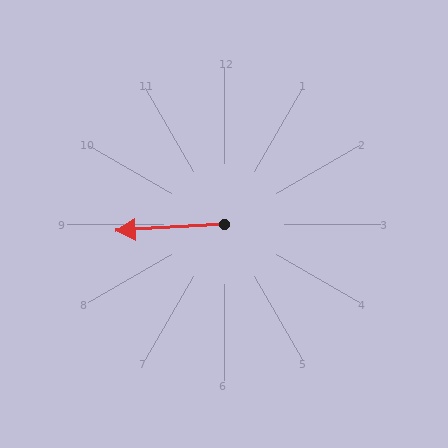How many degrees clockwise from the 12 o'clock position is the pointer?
Approximately 266 degrees.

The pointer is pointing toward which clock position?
Roughly 9 o'clock.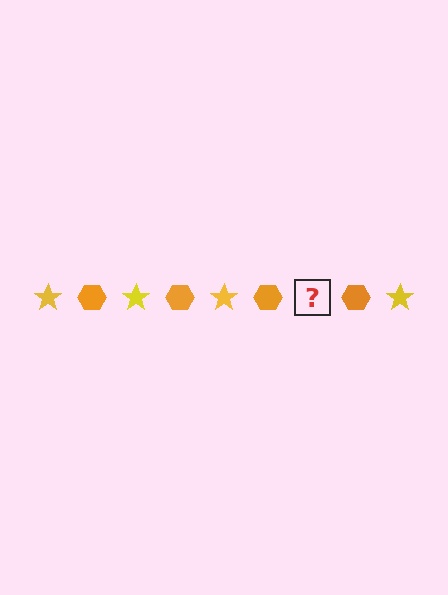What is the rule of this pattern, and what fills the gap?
The rule is that the pattern alternates between yellow star and orange hexagon. The gap should be filled with a yellow star.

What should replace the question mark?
The question mark should be replaced with a yellow star.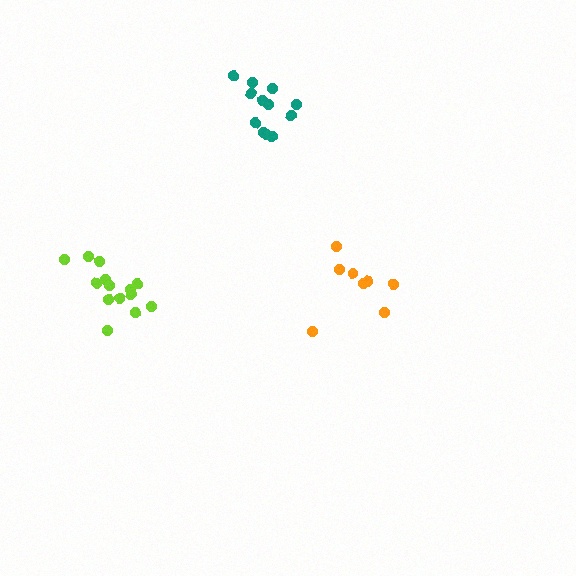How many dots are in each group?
Group 1: 14 dots, Group 2: 8 dots, Group 3: 12 dots (34 total).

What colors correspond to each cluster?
The clusters are colored: lime, orange, teal.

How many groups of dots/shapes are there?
There are 3 groups.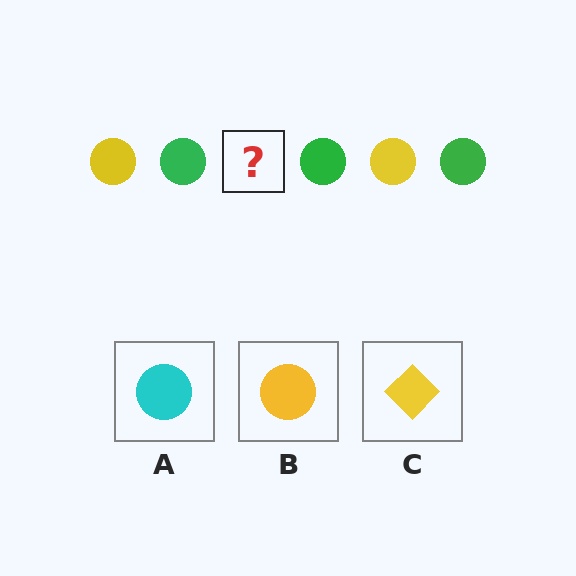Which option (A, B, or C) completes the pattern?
B.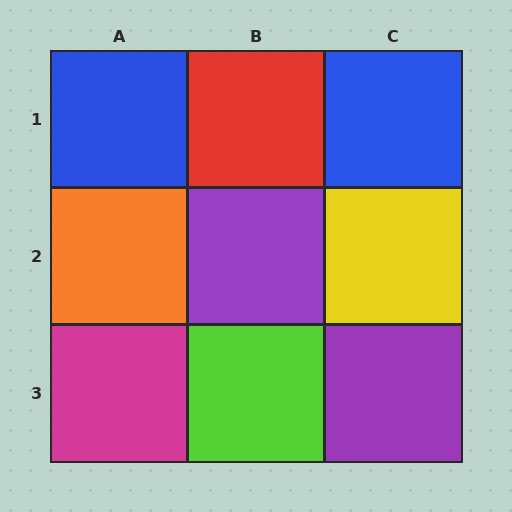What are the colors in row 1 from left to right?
Blue, red, blue.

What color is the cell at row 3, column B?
Lime.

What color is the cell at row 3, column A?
Magenta.